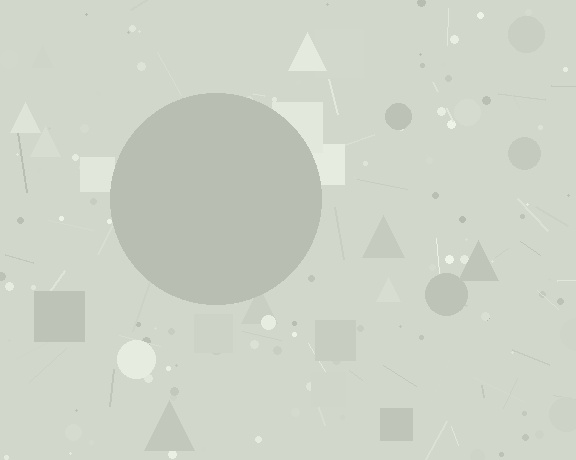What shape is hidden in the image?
A circle is hidden in the image.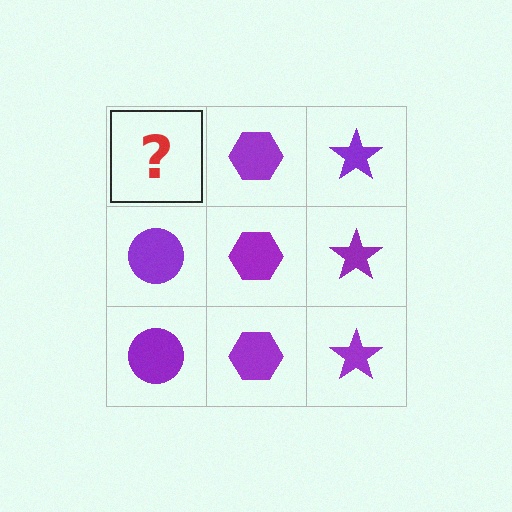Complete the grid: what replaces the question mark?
The question mark should be replaced with a purple circle.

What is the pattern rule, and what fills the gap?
The rule is that each column has a consistent shape. The gap should be filled with a purple circle.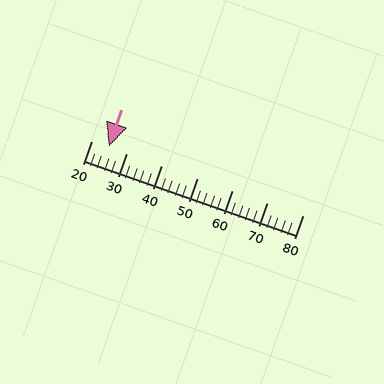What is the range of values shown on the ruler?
The ruler shows values from 20 to 80.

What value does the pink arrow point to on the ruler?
The pink arrow points to approximately 25.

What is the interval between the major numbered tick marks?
The major tick marks are spaced 10 units apart.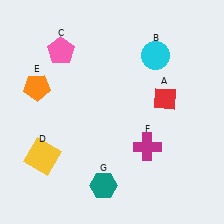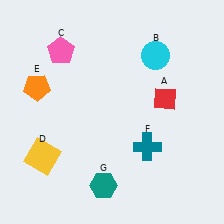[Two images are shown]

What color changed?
The cross (F) changed from magenta in Image 1 to teal in Image 2.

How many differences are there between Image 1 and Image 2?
There is 1 difference between the two images.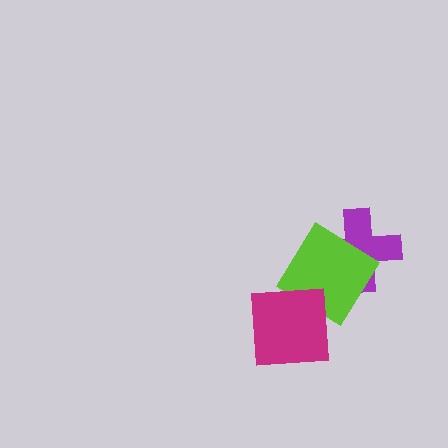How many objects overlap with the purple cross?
1 object overlaps with the purple cross.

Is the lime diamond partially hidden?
Yes, it is partially covered by another shape.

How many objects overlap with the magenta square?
1 object overlaps with the magenta square.